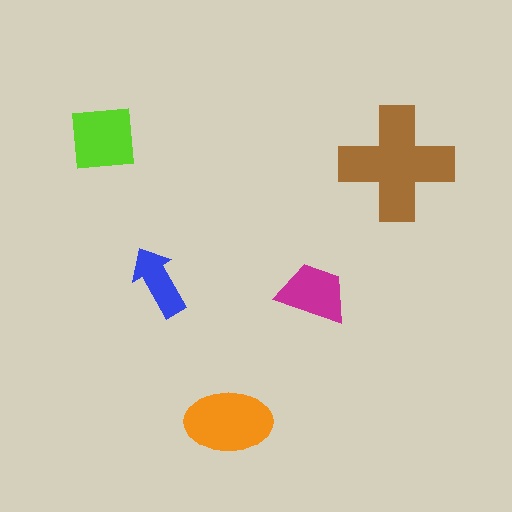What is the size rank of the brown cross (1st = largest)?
1st.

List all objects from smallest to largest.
The blue arrow, the magenta trapezoid, the lime square, the orange ellipse, the brown cross.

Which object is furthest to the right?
The brown cross is rightmost.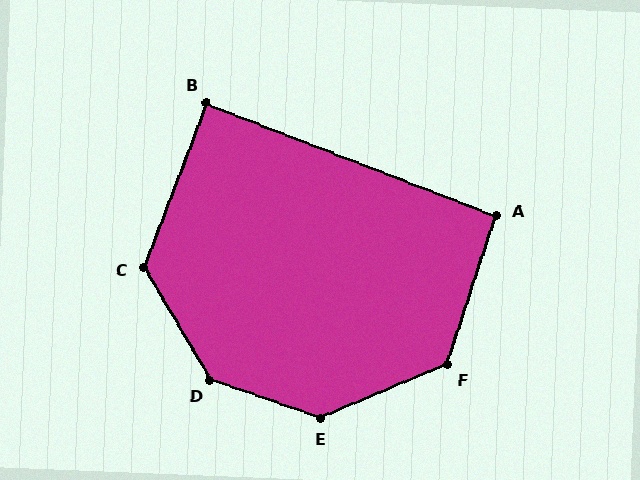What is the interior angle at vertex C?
Approximately 129 degrees (obtuse).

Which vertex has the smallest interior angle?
B, at approximately 90 degrees.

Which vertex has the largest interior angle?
D, at approximately 139 degrees.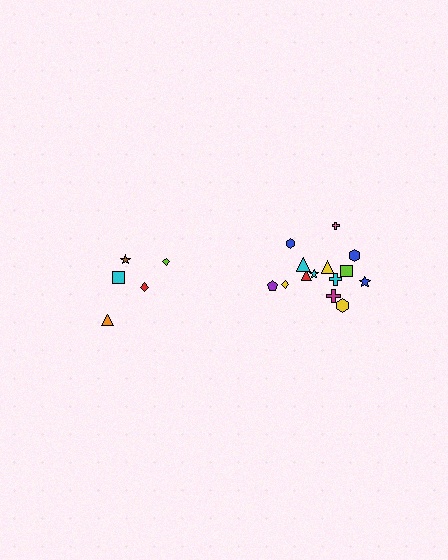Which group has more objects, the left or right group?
The right group.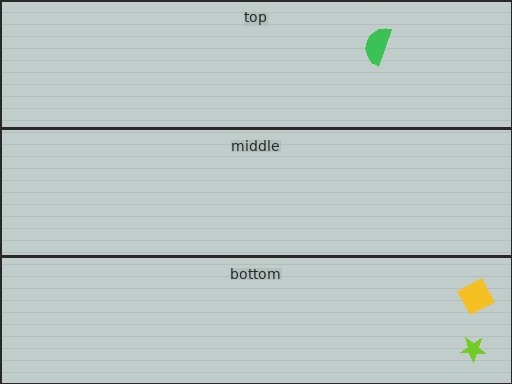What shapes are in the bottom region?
The lime star, the yellow diamond.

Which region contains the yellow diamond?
The bottom region.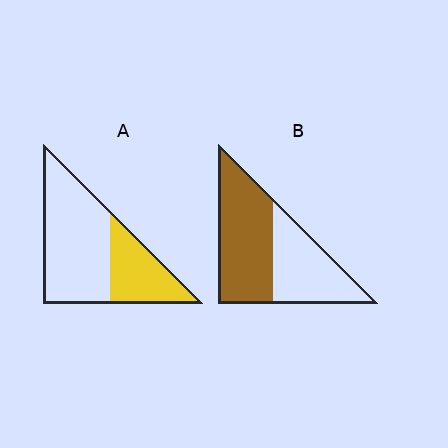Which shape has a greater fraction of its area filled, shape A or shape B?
Shape B.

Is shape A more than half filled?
No.